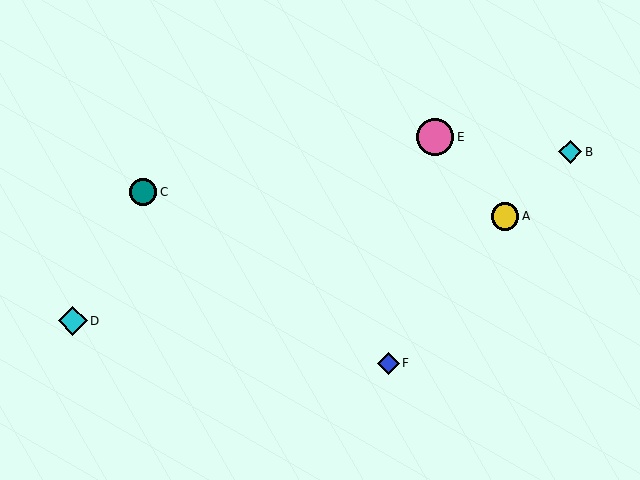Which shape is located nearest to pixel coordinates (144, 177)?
The teal circle (labeled C) at (143, 192) is nearest to that location.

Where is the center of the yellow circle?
The center of the yellow circle is at (505, 216).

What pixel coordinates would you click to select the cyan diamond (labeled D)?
Click at (73, 321) to select the cyan diamond D.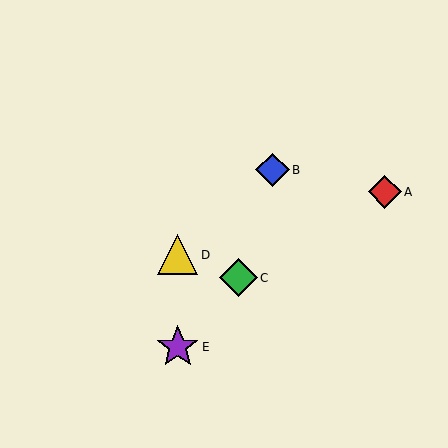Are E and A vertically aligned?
No, E is at x≈178 and A is at x≈385.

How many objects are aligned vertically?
2 objects (D, E) are aligned vertically.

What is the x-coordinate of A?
Object A is at x≈385.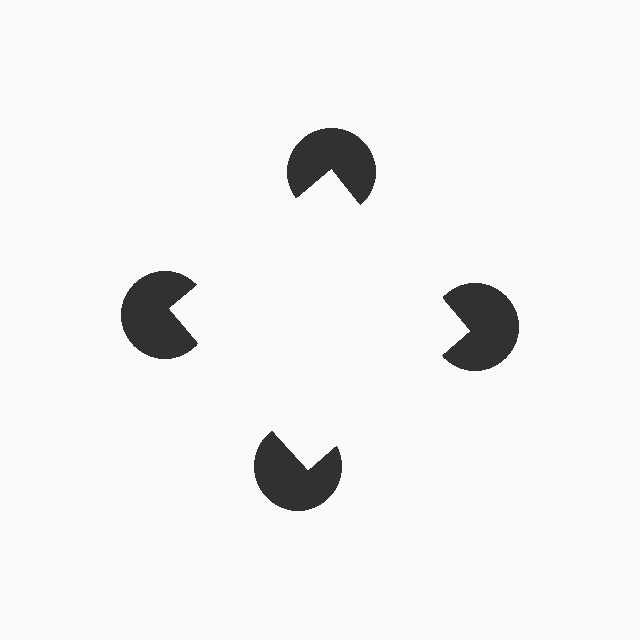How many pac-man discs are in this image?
There are 4 — one at each vertex of the illusory square.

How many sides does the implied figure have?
4 sides.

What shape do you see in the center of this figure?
An illusory square — its edges are inferred from the aligned wedge cuts in the pac-man discs, not physically drawn.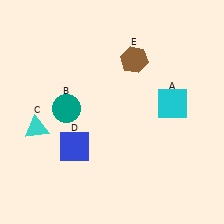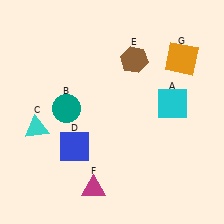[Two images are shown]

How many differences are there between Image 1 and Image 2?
There are 2 differences between the two images.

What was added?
A magenta triangle (F), an orange square (G) were added in Image 2.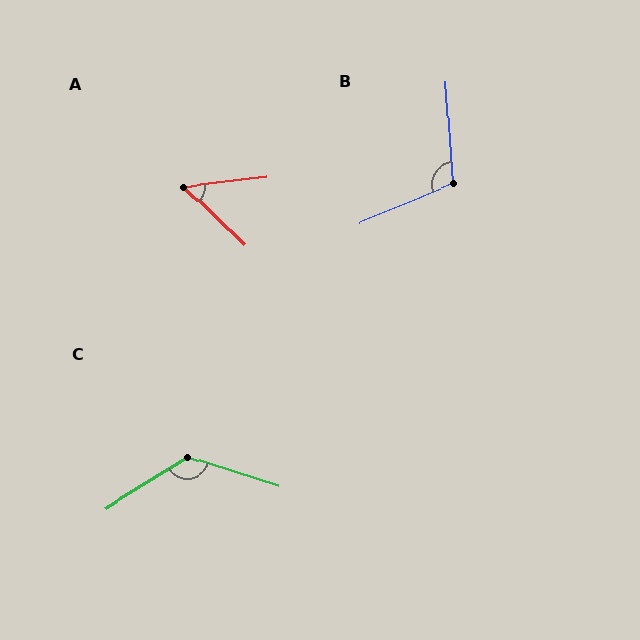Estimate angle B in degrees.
Approximately 109 degrees.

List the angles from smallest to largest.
A (51°), B (109°), C (131°).